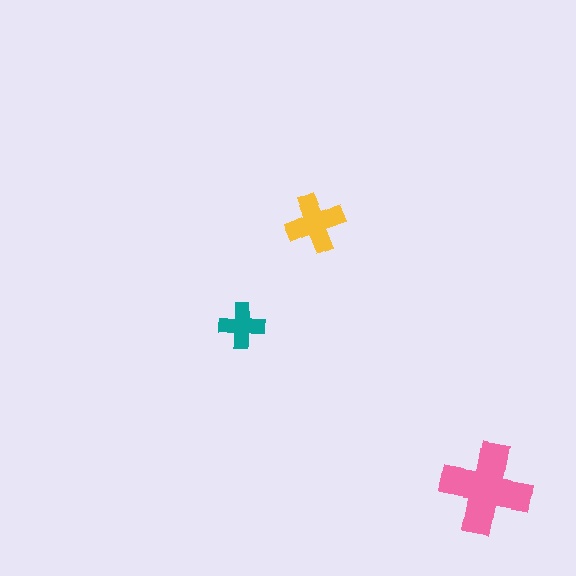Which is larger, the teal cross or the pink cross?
The pink one.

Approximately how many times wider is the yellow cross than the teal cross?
About 1.5 times wider.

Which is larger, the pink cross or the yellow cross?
The pink one.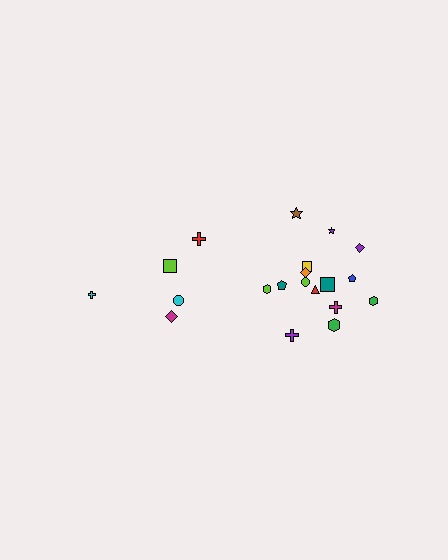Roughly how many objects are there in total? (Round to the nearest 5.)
Roughly 20 objects in total.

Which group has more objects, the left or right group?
The right group.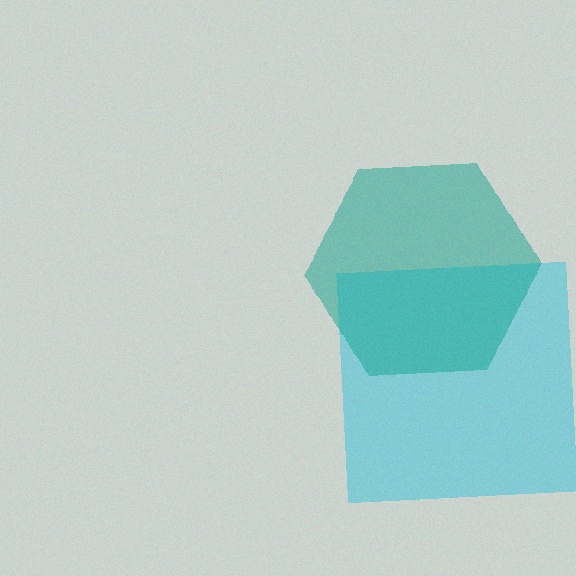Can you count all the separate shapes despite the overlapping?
Yes, there are 2 separate shapes.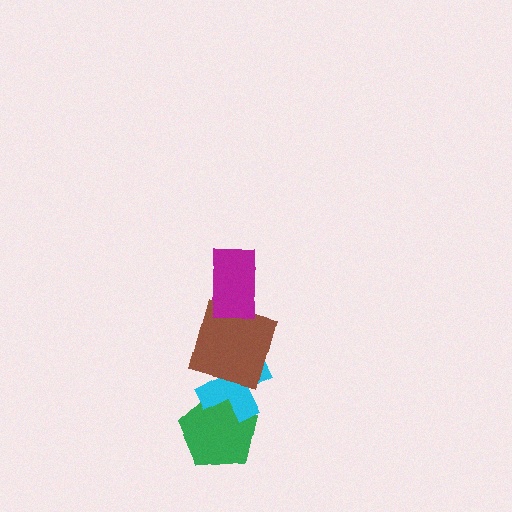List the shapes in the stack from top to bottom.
From top to bottom: the magenta rectangle, the brown square, the cyan cross, the green pentagon.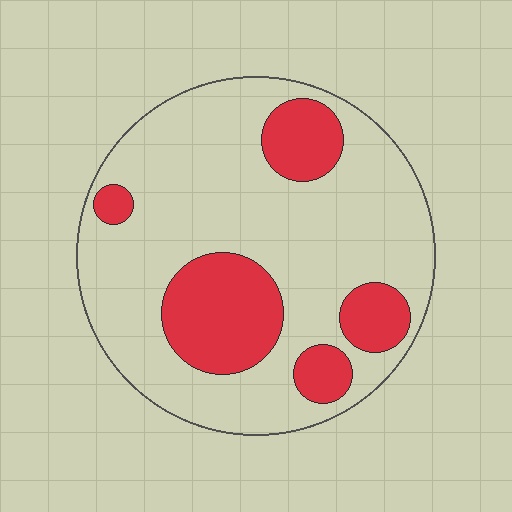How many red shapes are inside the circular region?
5.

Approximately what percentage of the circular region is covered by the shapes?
Approximately 25%.